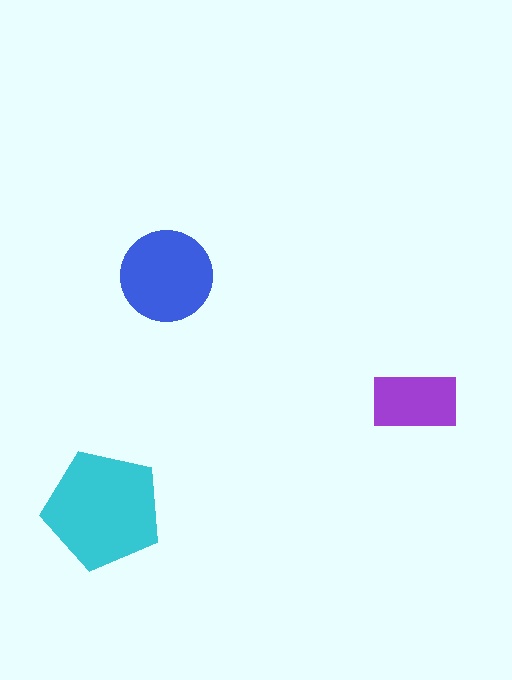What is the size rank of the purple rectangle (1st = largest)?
3rd.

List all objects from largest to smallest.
The cyan pentagon, the blue circle, the purple rectangle.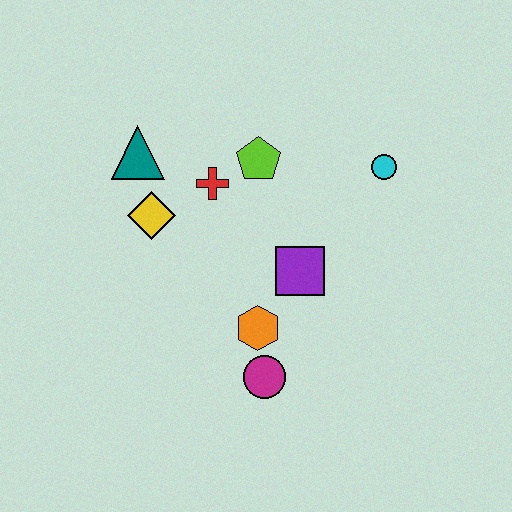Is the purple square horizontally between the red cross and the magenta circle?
No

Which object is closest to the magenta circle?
The orange hexagon is closest to the magenta circle.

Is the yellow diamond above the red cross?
No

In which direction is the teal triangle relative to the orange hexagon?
The teal triangle is above the orange hexagon.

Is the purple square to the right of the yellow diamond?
Yes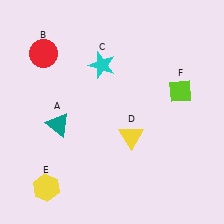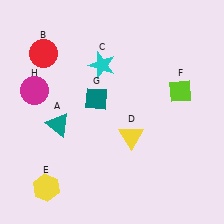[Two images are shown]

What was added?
A teal diamond (G), a magenta circle (H) were added in Image 2.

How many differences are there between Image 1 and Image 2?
There are 2 differences between the two images.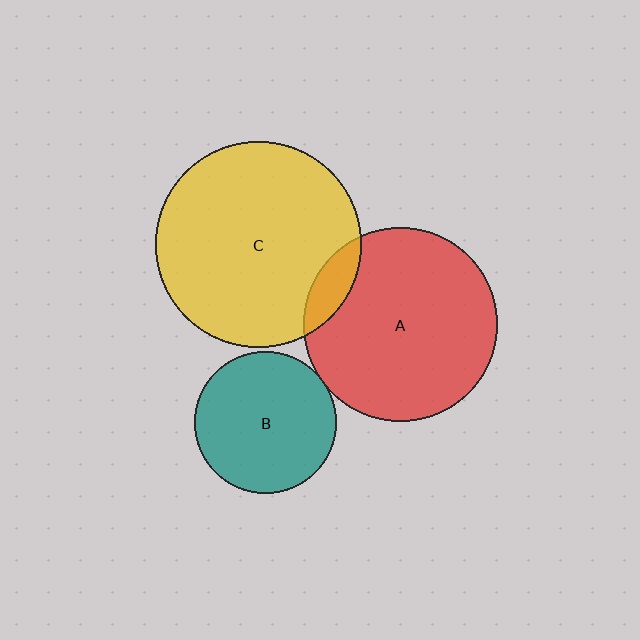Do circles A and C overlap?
Yes.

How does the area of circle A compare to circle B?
Approximately 1.9 times.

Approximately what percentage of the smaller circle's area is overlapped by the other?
Approximately 10%.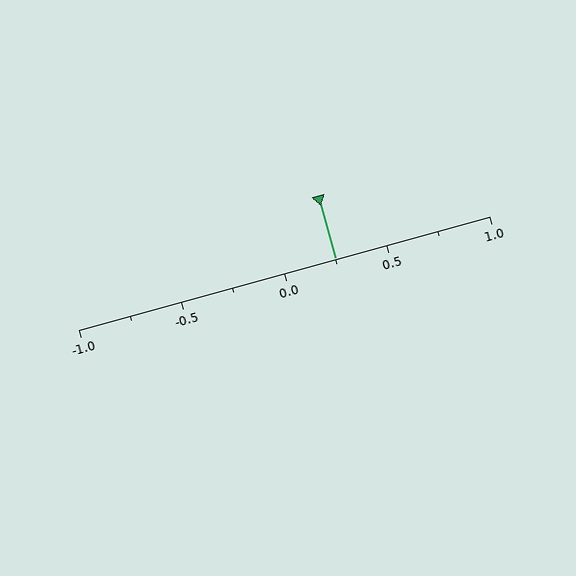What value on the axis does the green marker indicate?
The marker indicates approximately 0.25.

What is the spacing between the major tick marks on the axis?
The major ticks are spaced 0.5 apart.